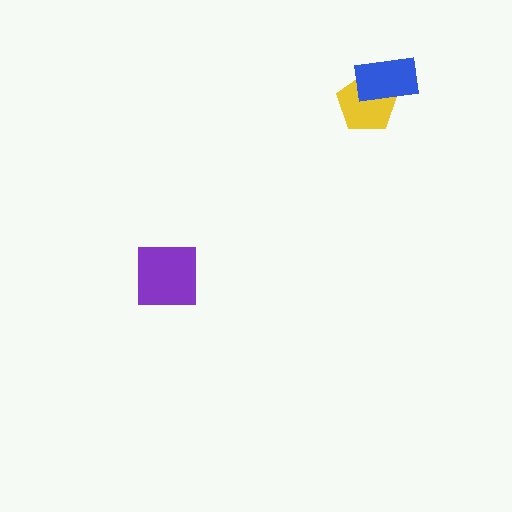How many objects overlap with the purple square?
0 objects overlap with the purple square.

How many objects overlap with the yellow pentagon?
1 object overlaps with the yellow pentagon.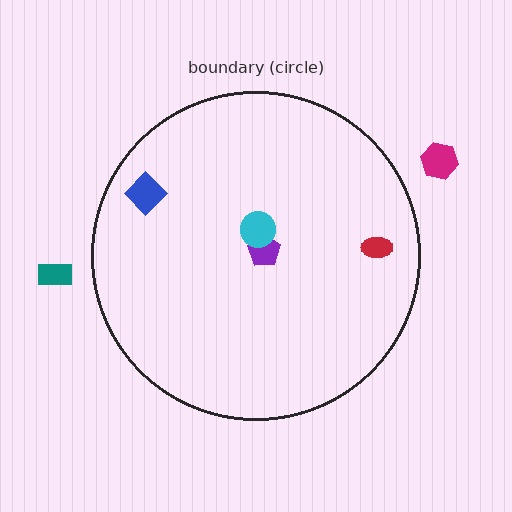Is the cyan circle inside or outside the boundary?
Inside.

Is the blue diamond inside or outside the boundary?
Inside.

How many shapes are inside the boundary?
4 inside, 2 outside.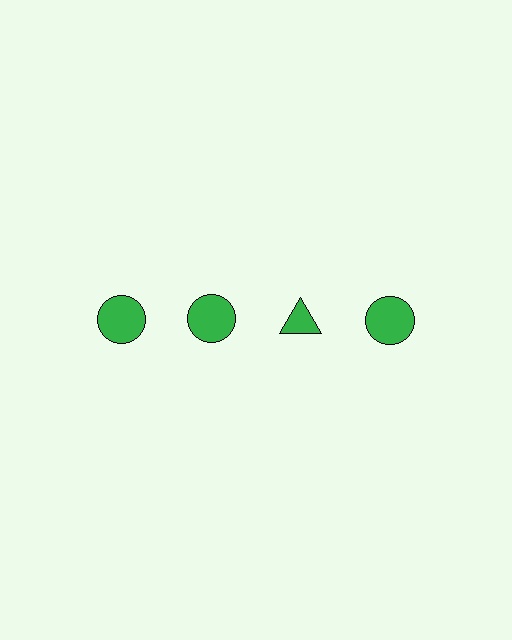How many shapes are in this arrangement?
There are 4 shapes arranged in a grid pattern.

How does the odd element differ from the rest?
It has a different shape: triangle instead of circle.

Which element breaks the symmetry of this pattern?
The green triangle in the top row, center column breaks the symmetry. All other shapes are green circles.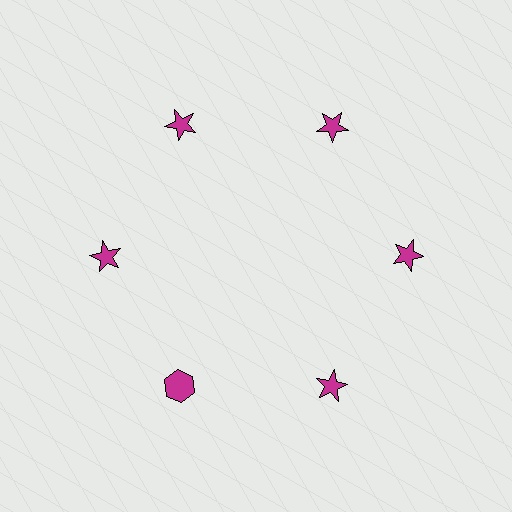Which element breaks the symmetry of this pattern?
The magenta hexagon at roughly the 7 o'clock position breaks the symmetry. All other shapes are magenta stars.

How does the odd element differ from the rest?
It has a different shape: hexagon instead of star.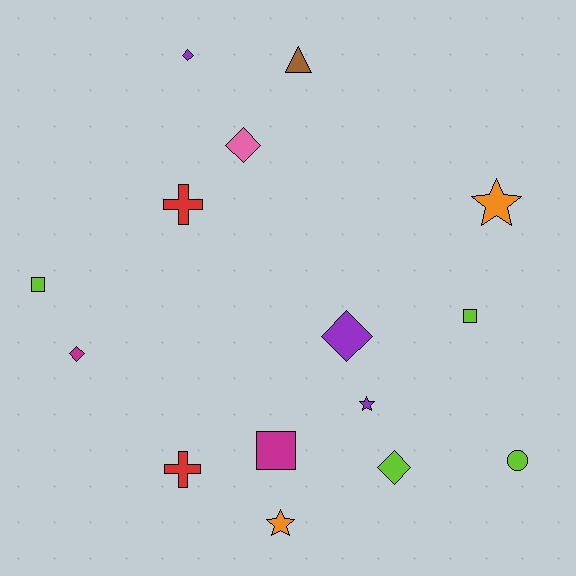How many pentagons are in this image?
There are no pentagons.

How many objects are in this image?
There are 15 objects.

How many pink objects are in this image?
There is 1 pink object.